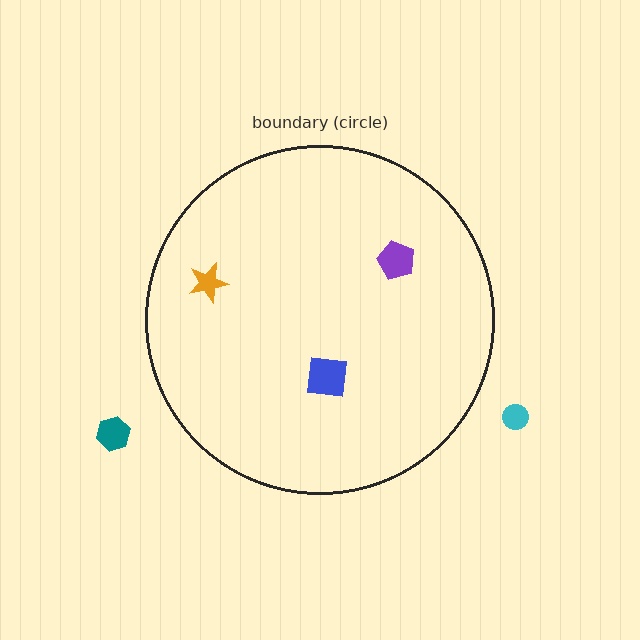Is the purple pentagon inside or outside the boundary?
Inside.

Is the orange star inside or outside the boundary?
Inside.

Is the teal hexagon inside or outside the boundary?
Outside.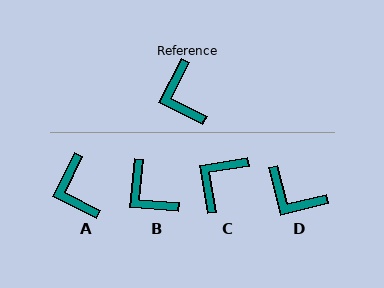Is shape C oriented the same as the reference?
No, it is off by about 54 degrees.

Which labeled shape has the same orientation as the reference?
A.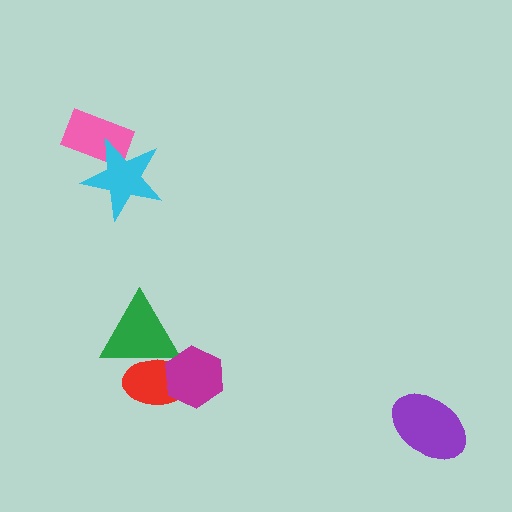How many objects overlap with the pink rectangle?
1 object overlaps with the pink rectangle.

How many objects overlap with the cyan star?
1 object overlaps with the cyan star.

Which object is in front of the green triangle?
The magenta hexagon is in front of the green triangle.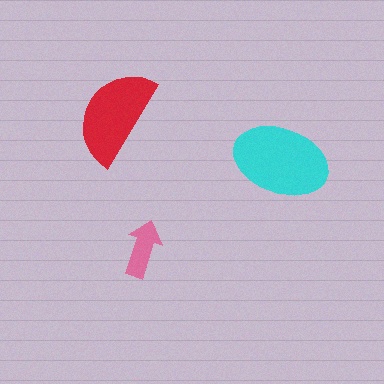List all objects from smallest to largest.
The pink arrow, the red semicircle, the cyan ellipse.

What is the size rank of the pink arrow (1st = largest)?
3rd.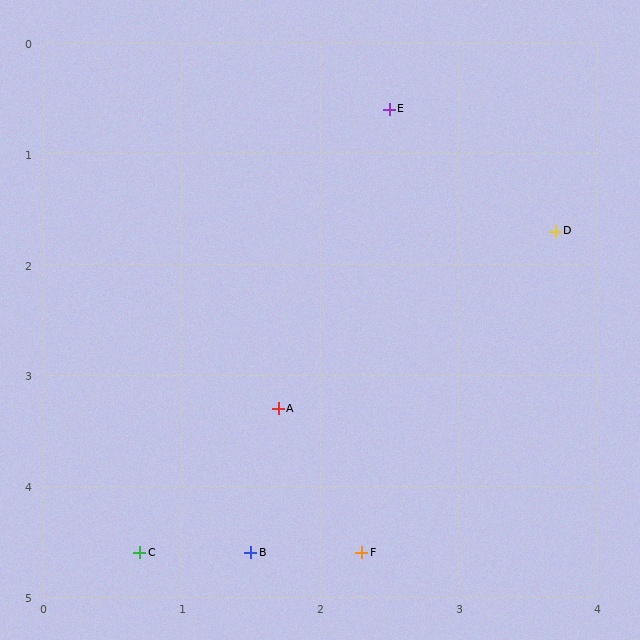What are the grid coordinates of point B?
Point B is at approximately (1.5, 4.6).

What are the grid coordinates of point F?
Point F is at approximately (2.3, 4.6).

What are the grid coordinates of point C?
Point C is at approximately (0.7, 4.6).